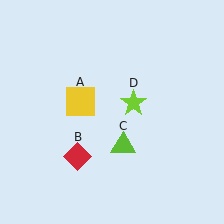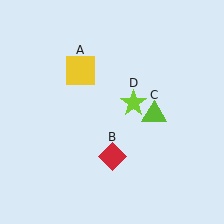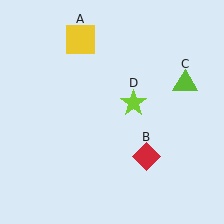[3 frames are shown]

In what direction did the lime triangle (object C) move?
The lime triangle (object C) moved up and to the right.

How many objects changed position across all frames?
3 objects changed position: yellow square (object A), red diamond (object B), lime triangle (object C).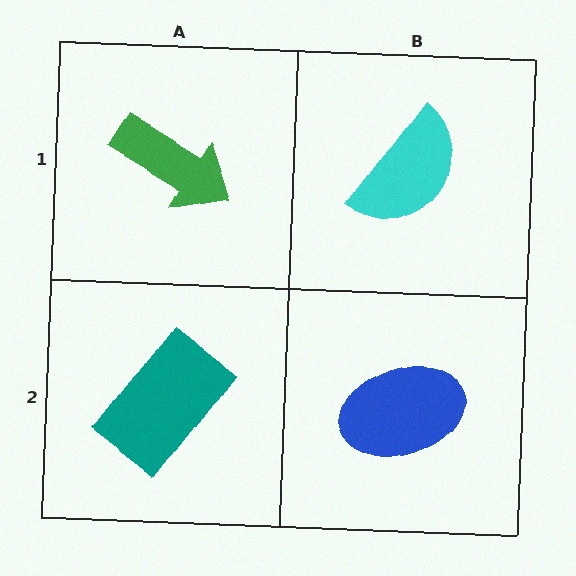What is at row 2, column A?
A teal rectangle.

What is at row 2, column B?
A blue ellipse.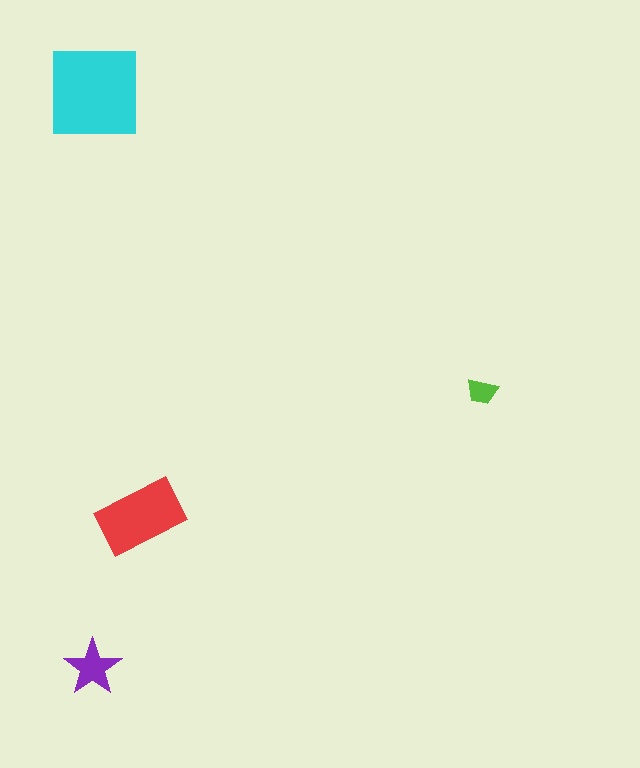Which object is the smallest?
The lime trapezoid.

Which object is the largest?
The cyan square.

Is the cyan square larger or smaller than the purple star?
Larger.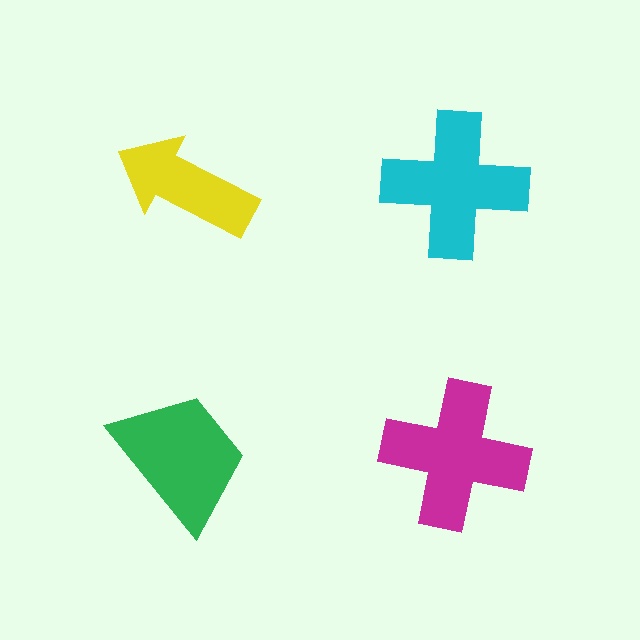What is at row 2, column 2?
A magenta cross.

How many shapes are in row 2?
2 shapes.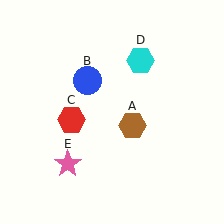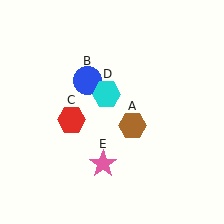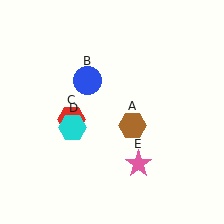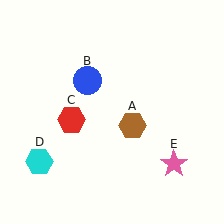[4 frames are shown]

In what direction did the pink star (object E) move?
The pink star (object E) moved right.